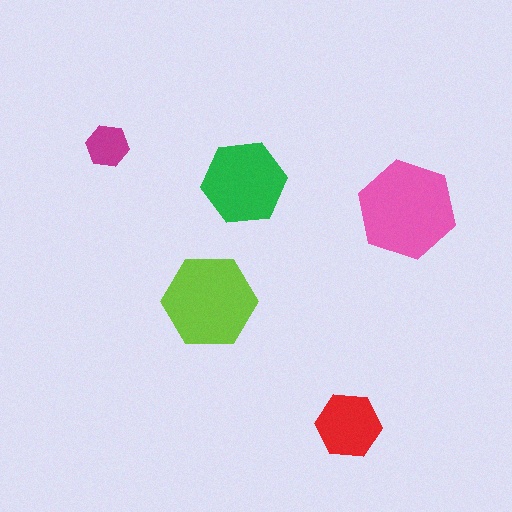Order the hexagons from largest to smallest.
the pink one, the lime one, the green one, the red one, the magenta one.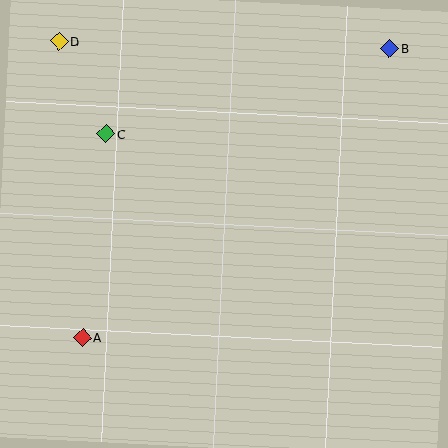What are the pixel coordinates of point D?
Point D is at (59, 41).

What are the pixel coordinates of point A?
Point A is at (83, 337).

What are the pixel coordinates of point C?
Point C is at (106, 134).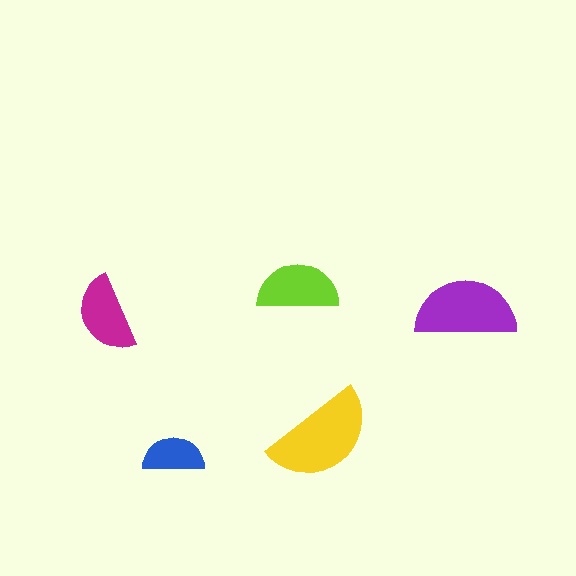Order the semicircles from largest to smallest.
the yellow one, the purple one, the lime one, the magenta one, the blue one.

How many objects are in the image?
There are 5 objects in the image.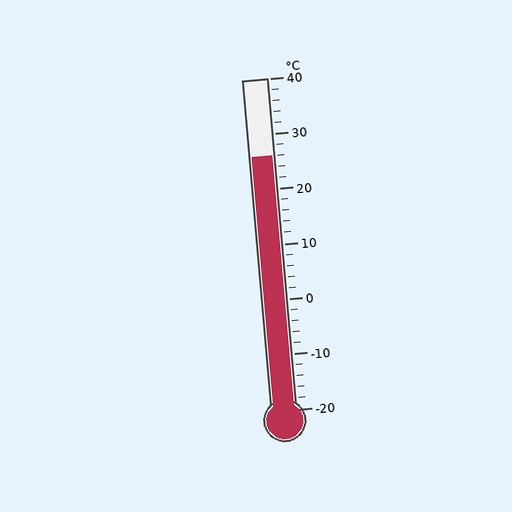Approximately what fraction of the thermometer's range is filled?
The thermometer is filled to approximately 75% of its range.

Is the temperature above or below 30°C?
The temperature is below 30°C.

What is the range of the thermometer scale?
The thermometer scale ranges from -20°C to 40°C.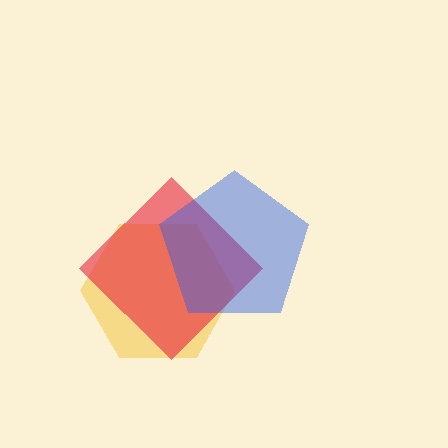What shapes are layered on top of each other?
The layered shapes are: a yellow hexagon, a red diamond, a blue pentagon.